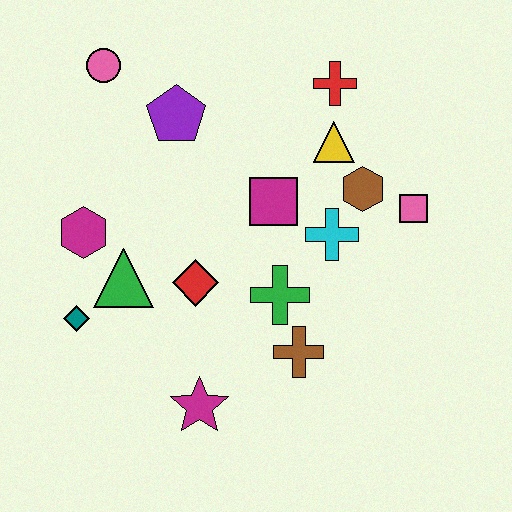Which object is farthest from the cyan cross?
The pink circle is farthest from the cyan cross.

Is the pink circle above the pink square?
Yes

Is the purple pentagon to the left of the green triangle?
No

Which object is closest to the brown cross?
The green cross is closest to the brown cross.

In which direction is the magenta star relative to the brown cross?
The magenta star is to the left of the brown cross.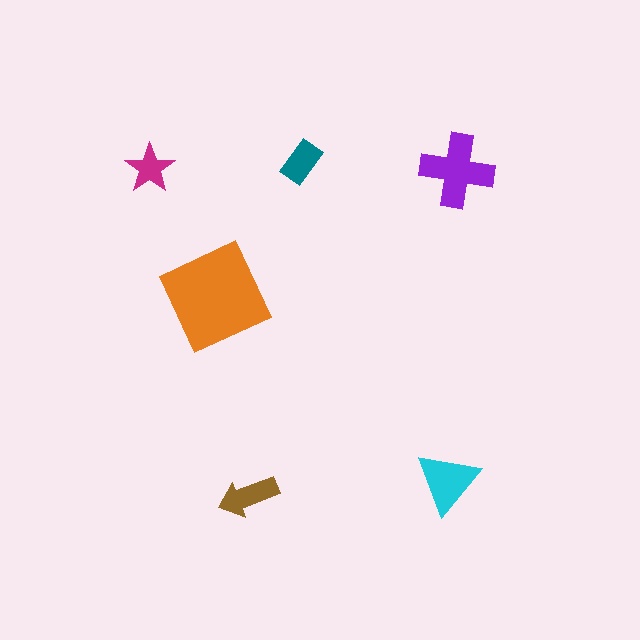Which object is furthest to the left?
The magenta star is leftmost.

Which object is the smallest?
The magenta star.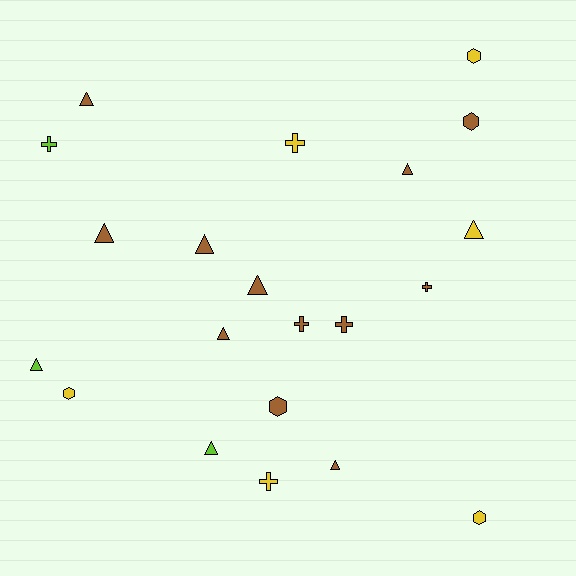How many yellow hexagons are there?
There are 3 yellow hexagons.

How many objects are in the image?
There are 21 objects.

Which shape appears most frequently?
Triangle, with 10 objects.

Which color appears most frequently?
Brown, with 12 objects.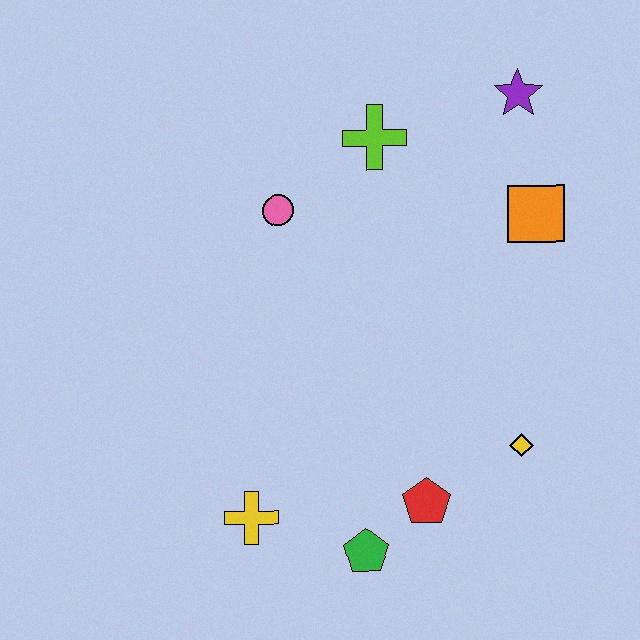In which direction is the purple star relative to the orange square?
The purple star is above the orange square.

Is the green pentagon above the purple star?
No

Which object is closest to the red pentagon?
The green pentagon is closest to the red pentagon.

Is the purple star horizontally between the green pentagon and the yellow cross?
No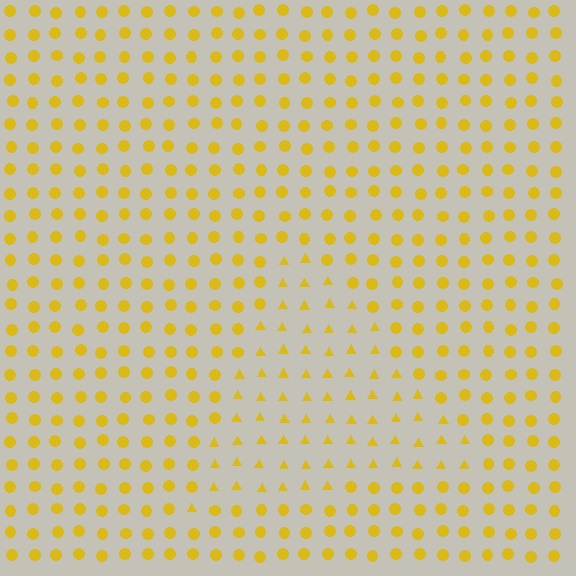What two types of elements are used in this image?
The image uses triangles inside the triangle region and circles outside it.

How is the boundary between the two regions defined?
The boundary is defined by a change in element shape: triangles inside vs. circles outside. All elements share the same color and spacing.